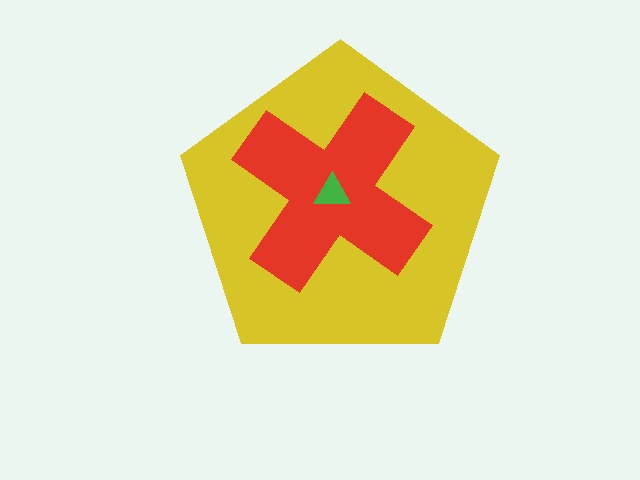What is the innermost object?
The green triangle.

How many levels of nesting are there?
3.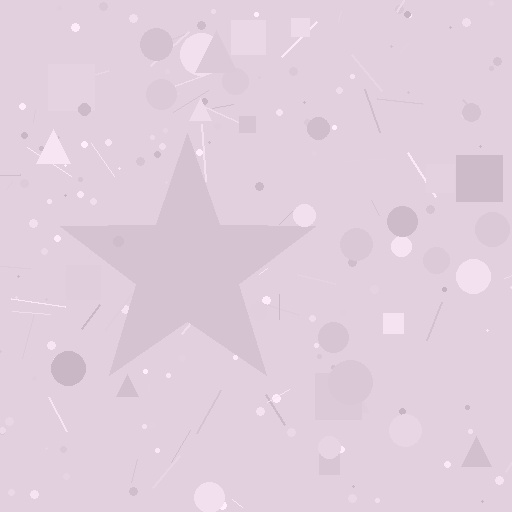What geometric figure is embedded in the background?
A star is embedded in the background.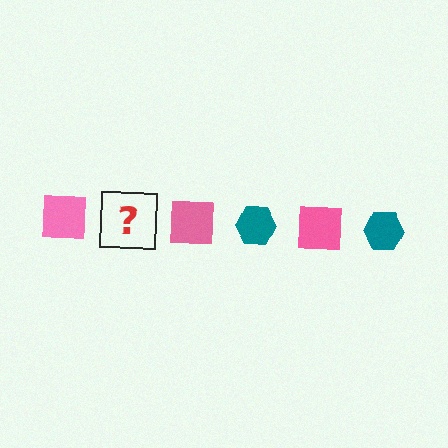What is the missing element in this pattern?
The missing element is a teal hexagon.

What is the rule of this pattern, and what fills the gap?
The rule is that the pattern alternates between pink square and teal hexagon. The gap should be filled with a teal hexagon.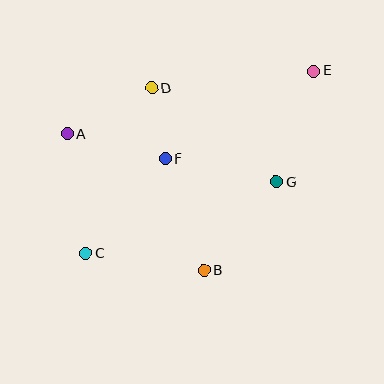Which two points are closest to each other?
Points D and F are closest to each other.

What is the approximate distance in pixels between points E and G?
The distance between E and G is approximately 117 pixels.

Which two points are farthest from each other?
Points C and E are farthest from each other.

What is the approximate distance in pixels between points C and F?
The distance between C and F is approximately 124 pixels.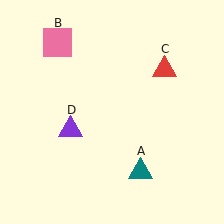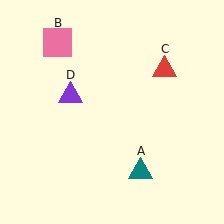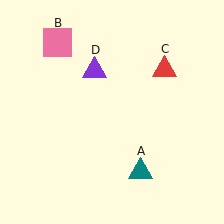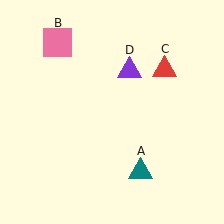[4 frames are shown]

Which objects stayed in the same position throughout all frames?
Teal triangle (object A) and pink square (object B) and red triangle (object C) remained stationary.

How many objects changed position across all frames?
1 object changed position: purple triangle (object D).